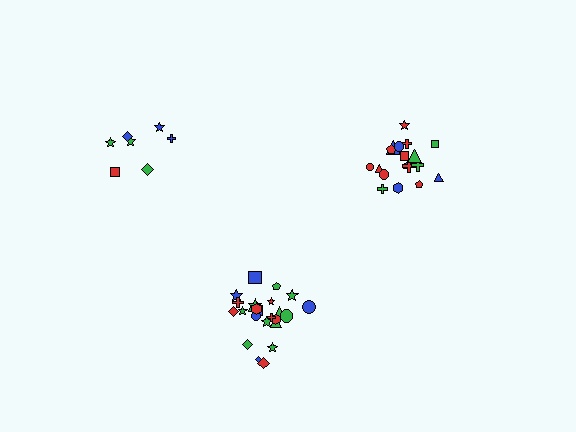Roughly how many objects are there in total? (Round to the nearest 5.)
Roughly 50 objects in total.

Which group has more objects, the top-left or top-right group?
The top-right group.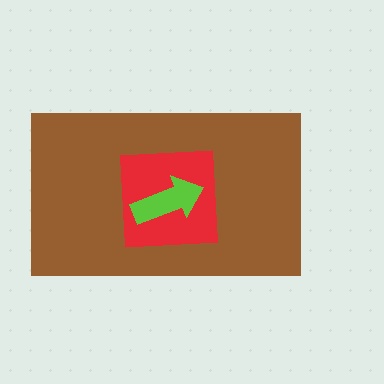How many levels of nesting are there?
3.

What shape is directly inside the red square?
The lime arrow.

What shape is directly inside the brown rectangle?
The red square.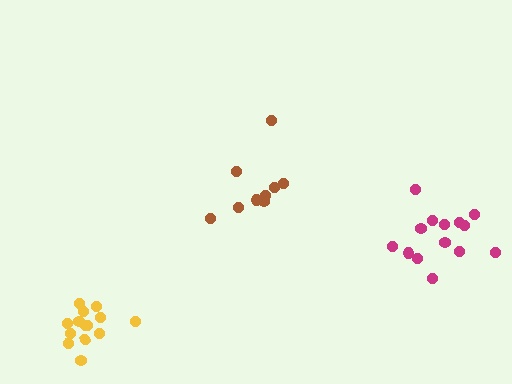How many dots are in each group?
Group 1: 14 dots, Group 2: 14 dots, Group 3: 9 dots (37 total).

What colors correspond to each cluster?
The clusters are colored: yellow, magenta, brown.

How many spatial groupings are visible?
There are 3 spatial groupings.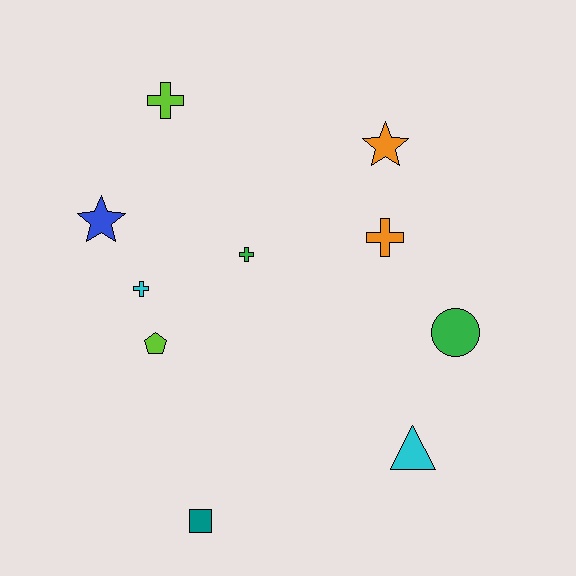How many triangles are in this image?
There is 1 triangle.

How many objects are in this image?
There are 10 objects.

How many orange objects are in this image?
There are 2 orange objects.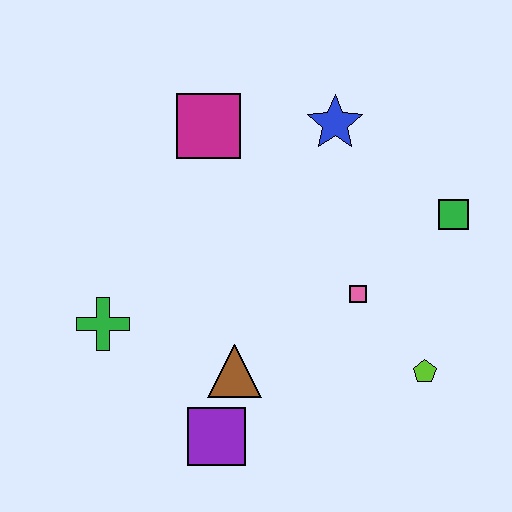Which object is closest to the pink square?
The lime pentagon is closest to the pink square.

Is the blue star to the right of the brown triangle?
Yes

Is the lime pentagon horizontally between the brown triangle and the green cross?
No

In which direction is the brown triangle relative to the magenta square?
The brown triangle is below the magenta square.